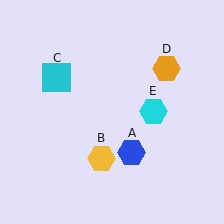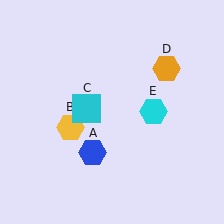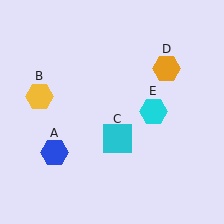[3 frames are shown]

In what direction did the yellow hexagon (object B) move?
The yellow hexagon (object B) moved up and to the left.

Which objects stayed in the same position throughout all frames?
Orange hexagon (object D) and cyan hexagon (object E) remained stationary.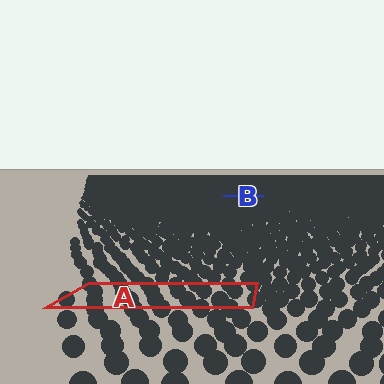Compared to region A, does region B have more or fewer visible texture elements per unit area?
Region B has more texture elements per unit area — they are packed more densely because it is farther away.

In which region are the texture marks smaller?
The texture marks are smaller in region B, because it is farther away.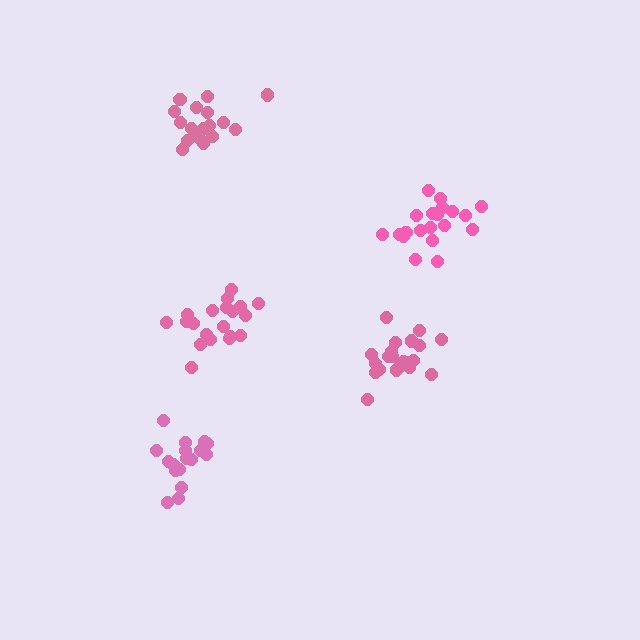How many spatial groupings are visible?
There are 5 spatial groupings.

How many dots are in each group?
Group 1: 21 dots, Group 2: 18 dots, Group 3: 17 dots, Group 4: 21 dots, Group 5: 20 dots (97 total).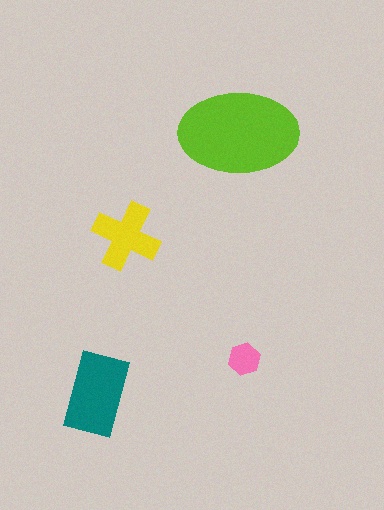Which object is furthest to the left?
The teal rectangle is leftmost.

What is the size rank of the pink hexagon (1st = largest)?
4th.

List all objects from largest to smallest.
The lime ellipse, the teal rectangle, the yellow cross, the pink hexagon.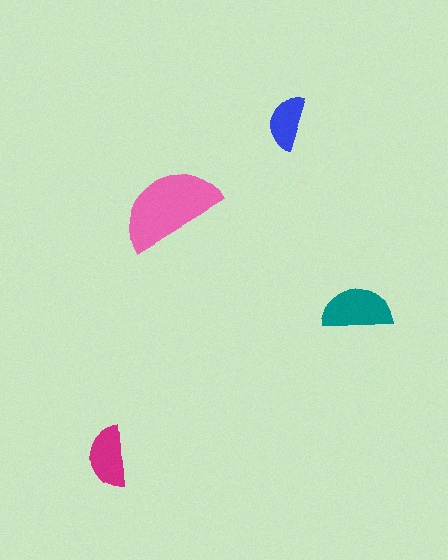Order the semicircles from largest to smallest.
the pink one, the teal one, the magenta one, the blue one.